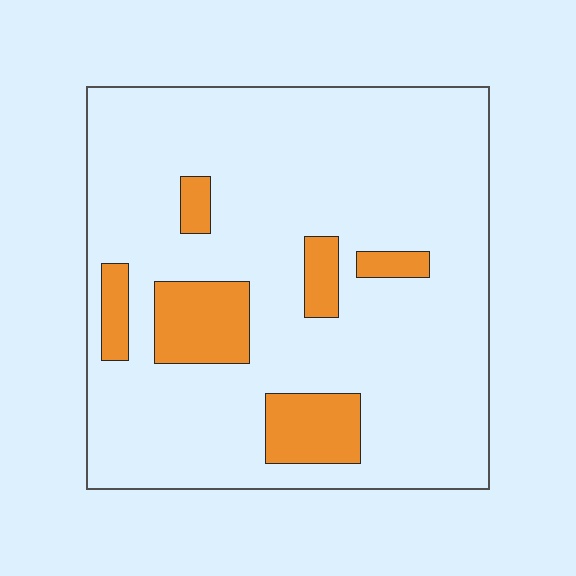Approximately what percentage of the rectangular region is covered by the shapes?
Approximately 15%.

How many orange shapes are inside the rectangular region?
6.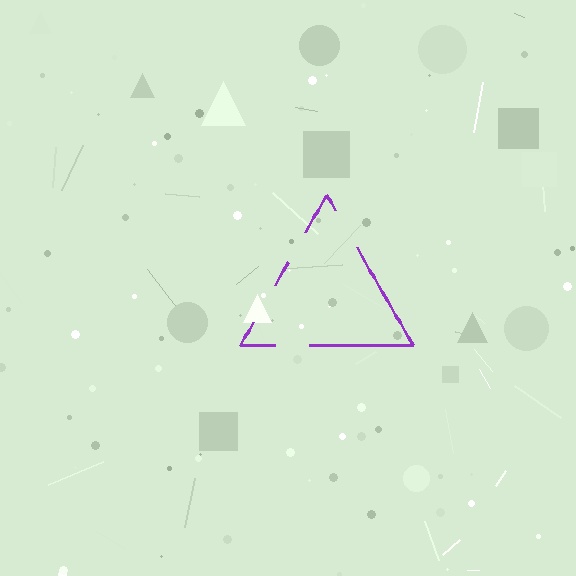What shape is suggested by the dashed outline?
The dashed outline suggests a triangle.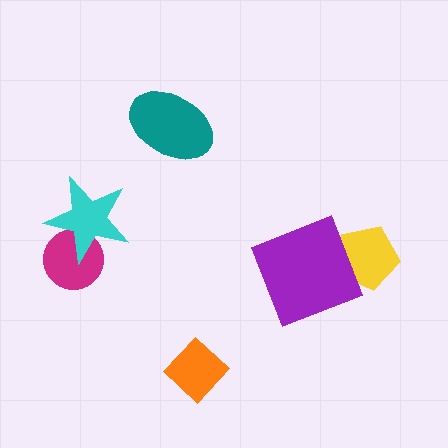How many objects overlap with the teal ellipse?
0 objects overlap with the teal ellipse.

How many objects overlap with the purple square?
1 object overlaps with the purple square.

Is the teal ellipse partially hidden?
No, no other shape covers it.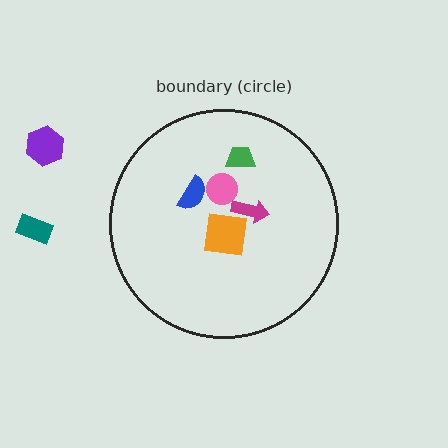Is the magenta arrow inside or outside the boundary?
Inside.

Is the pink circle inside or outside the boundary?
Inside.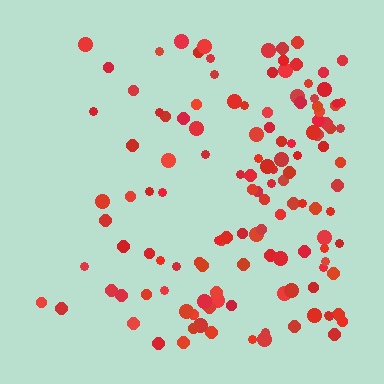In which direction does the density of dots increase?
From left to right, with the right side densest.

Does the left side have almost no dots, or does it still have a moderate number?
Still a moderate number, just noticeably fewer than the right.